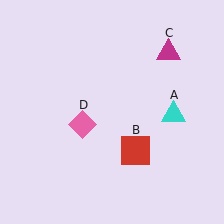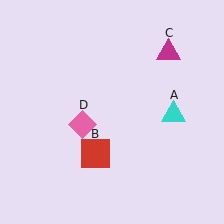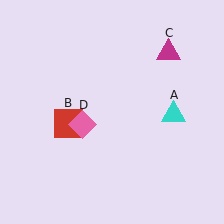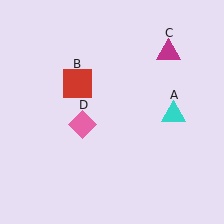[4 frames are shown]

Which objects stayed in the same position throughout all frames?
Cyan triangle (object A) and magenta triangle (object C) and pink diamond (object D) remained stationary.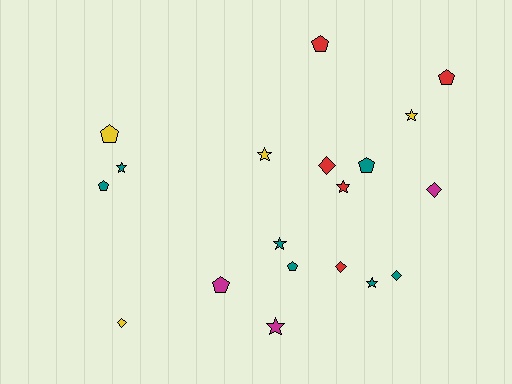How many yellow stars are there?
There are 2 yellow stars.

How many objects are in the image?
There are 19 objects.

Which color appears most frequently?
Teal, with 7 objects.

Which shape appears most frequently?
Pentagon, with 7 objects.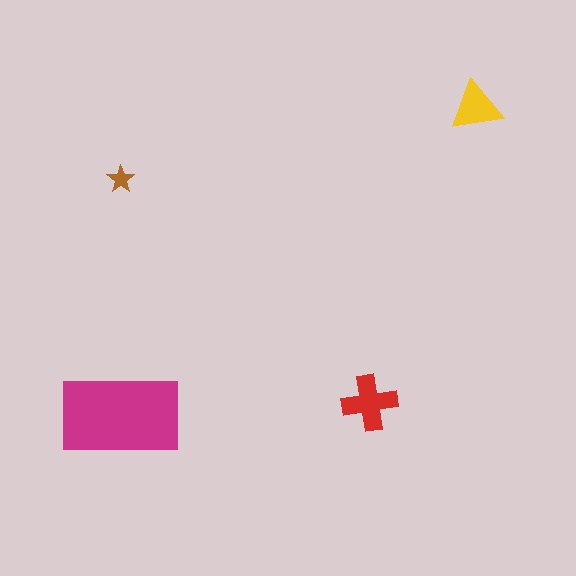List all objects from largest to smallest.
The magenta rectangle, the red cross, the yellow triangle, the brown star.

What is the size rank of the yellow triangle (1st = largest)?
3rd.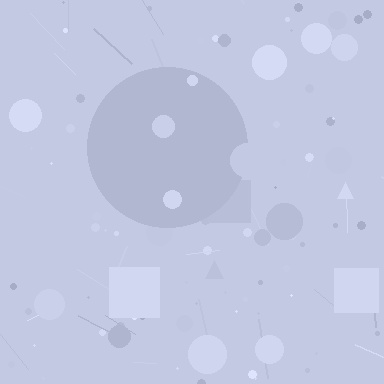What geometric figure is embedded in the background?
A circle is embedded in the background.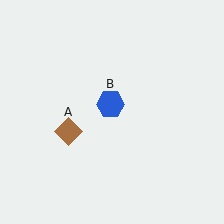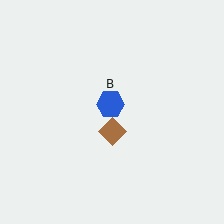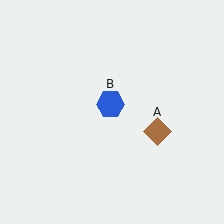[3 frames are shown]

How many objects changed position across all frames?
1 object changed position: brown diamond (object A).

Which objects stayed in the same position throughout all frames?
Blue hexagon (object B) remained stationary.